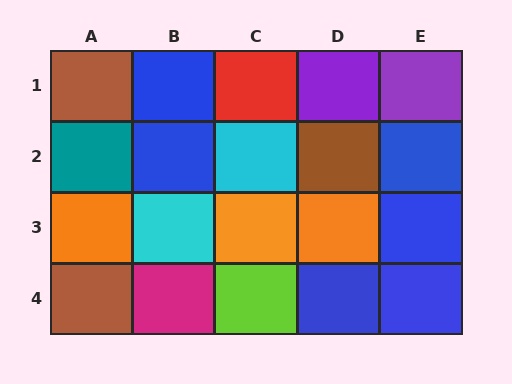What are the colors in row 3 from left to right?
Orange, cyan, orange, orange, blue.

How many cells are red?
1 cell is red.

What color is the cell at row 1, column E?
Purple.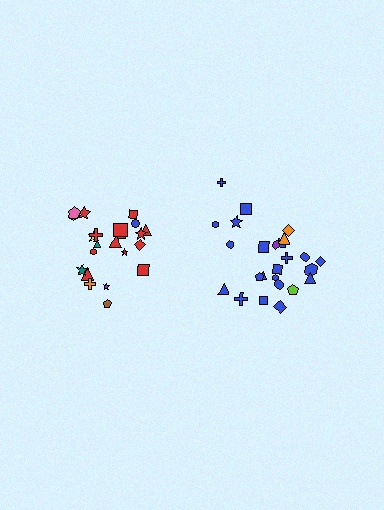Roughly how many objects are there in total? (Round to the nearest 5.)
Roughly 45 objects in total.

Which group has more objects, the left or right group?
The right group.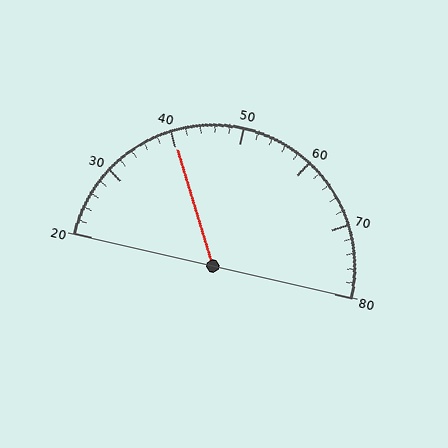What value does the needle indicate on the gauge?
The needle indicates approximately 40.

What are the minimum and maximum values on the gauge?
The gauge ranges from 20 to 80.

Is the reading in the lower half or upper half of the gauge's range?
The reading is in the lower half of the range (20 to 80).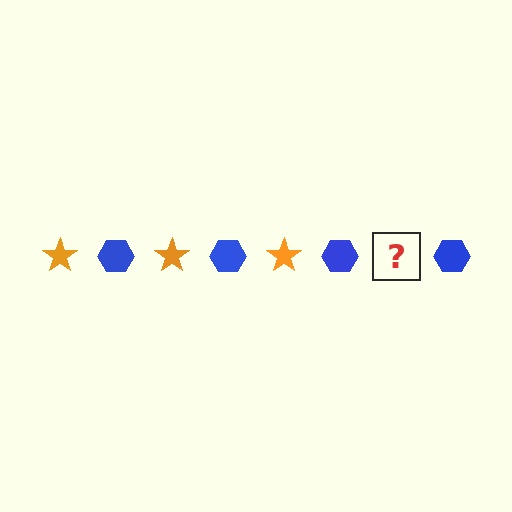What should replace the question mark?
The question mark should be replaced with an orange star.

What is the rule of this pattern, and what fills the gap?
The rule is that the pattern alternates between orange star and blue hexagon. The gap should be filled with an orange star.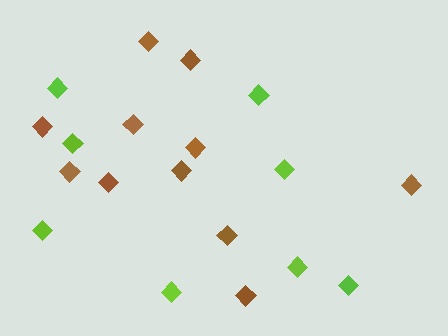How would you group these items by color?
There are 2 groups: one group of lime diamonds (8) and one group of brown diamonds (11).